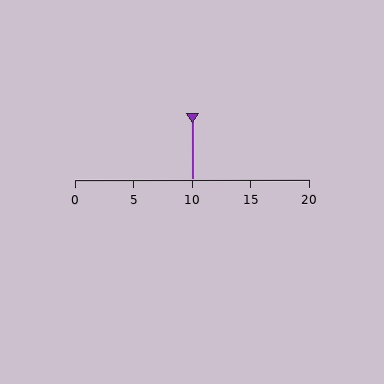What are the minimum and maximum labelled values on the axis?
The axis runs from 0 to 20.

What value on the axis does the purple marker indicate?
The marker indicates approximately 10.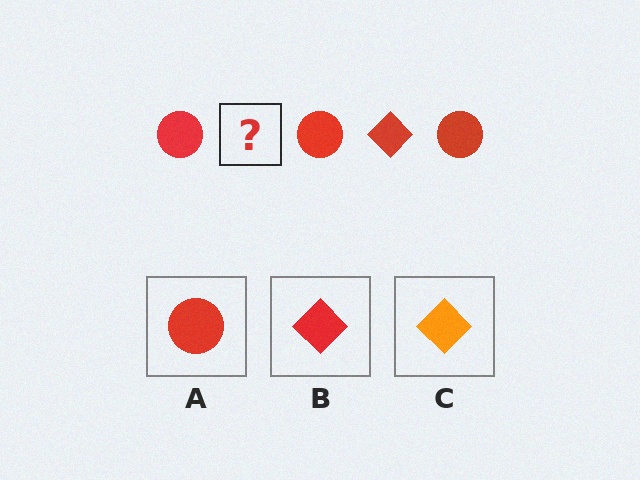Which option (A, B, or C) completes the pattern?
B.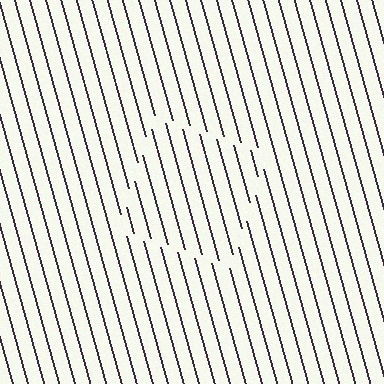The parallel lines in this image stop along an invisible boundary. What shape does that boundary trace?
An illusory square. The interior of the shape contains the same grating, shifted by half a period — the contour is defined by the phase discontinuity where line-ends from the inner and outer gratings abut.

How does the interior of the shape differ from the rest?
The interior of the shape contains the same grating, shifted by half a period — the contour is defined by the phase discontinuity where line-ends from the inner and outer gratings abut.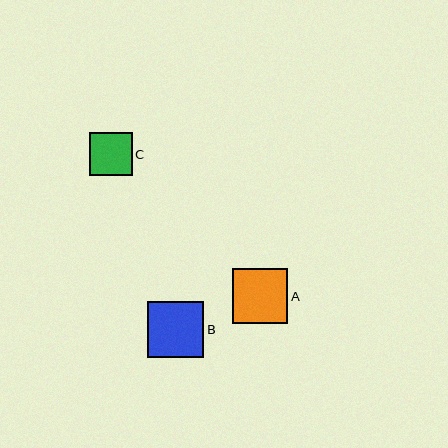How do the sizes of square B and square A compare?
Square B and square A are approximately the same size.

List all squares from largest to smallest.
From largest to smallest: B, A, C.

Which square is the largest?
Square B is the largest with a size of approximately 57 pixels.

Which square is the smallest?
Square C is the smallest with a size of approximately 43 pixels.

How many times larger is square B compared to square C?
Square B is approximately 1.3 times the size of square C.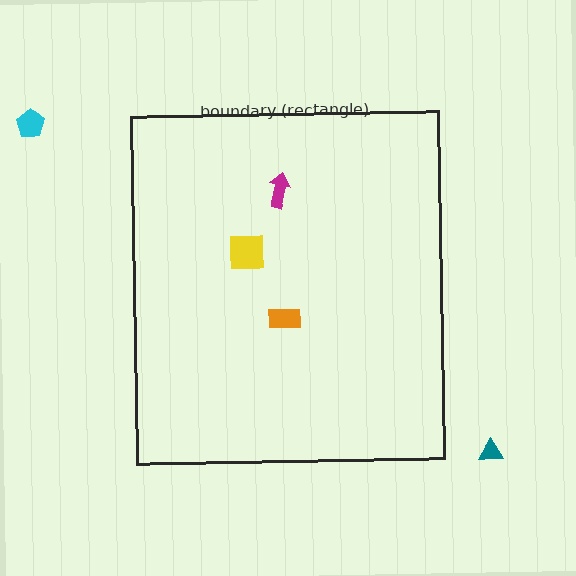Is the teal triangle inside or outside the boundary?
Outside.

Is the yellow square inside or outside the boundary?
Inside.